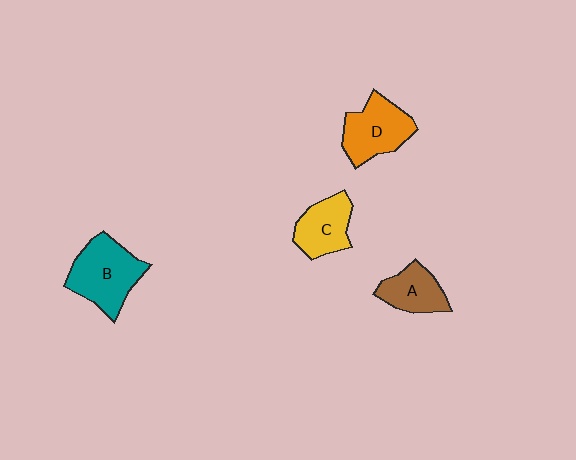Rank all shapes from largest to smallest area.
From largest to smallest: B (teal), D (orange), C (yellow), A (brown).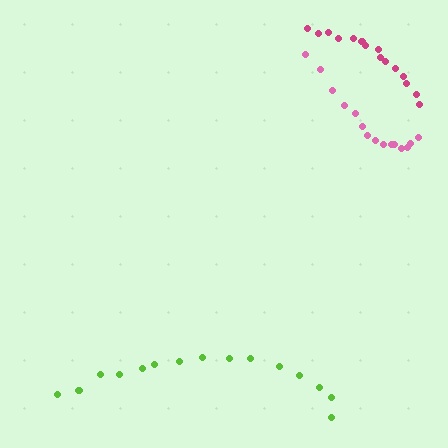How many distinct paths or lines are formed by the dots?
There are 3 distinct paths.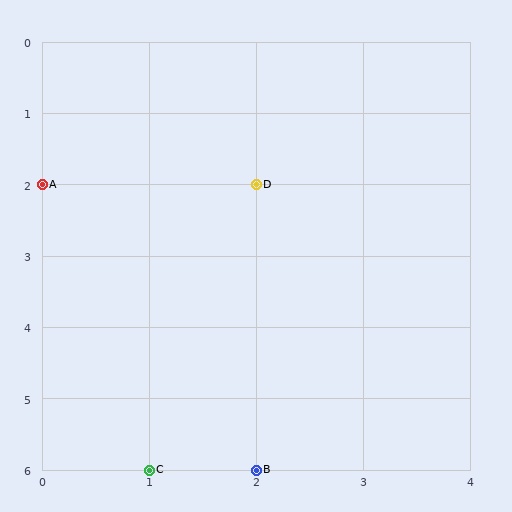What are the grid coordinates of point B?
Point B is at grid coordinates (2, 6).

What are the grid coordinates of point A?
Point A is at grid coordinates (0, 2).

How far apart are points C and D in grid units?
Points C and D are 1 column and 4 rows apart (about 4.1 grid units diagonally).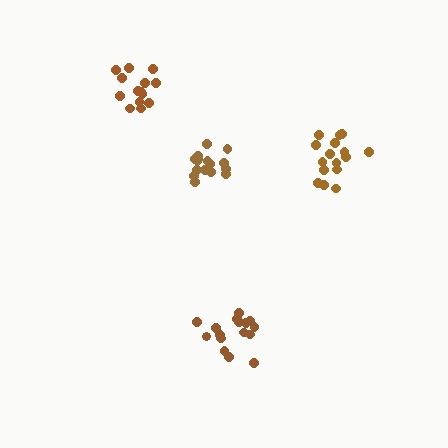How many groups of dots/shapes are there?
There are 4 groups.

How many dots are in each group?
Group 1: 16 dots, Group 2: 16 dots, Group 3: 16 dots, Group 4: 14 dots (62 total).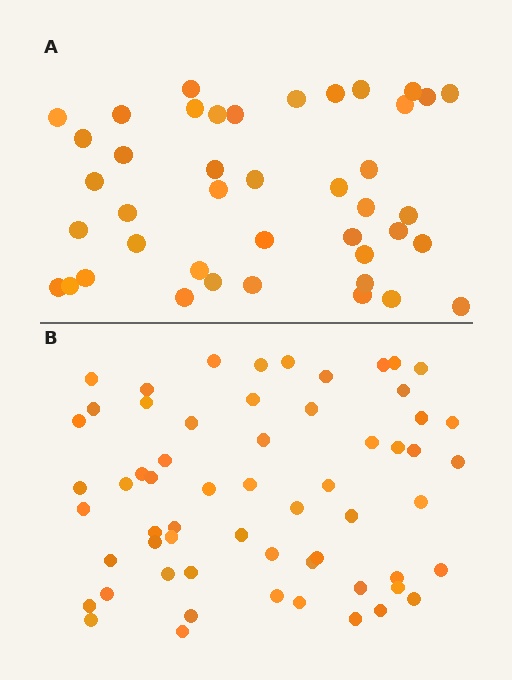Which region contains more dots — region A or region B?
Region B (the bottom region) has more dots.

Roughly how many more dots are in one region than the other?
Region B has approximately 20 more dots than region A.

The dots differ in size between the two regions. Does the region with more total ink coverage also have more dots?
No. Region A has more total ink coverage because its dots are larger, but region B actually contains more individual dots. Total area can be misleading — the number of items is what matters here.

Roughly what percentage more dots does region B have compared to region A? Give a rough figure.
About 45% more.